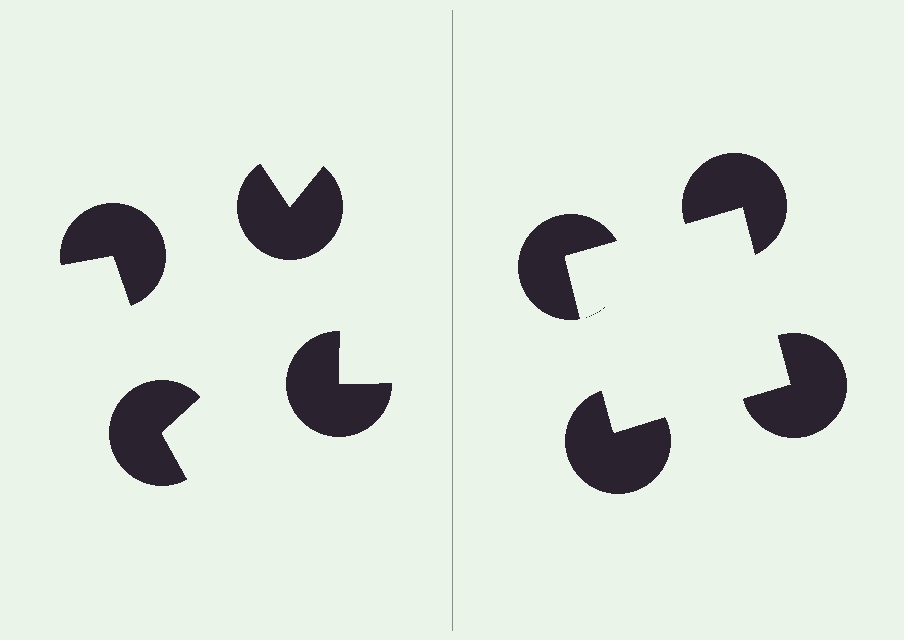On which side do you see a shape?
An illusory square appears on the right side. On the left side the wedge cuts are rotated, so no coherent shape forms.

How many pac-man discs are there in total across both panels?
8 — 4 on each side.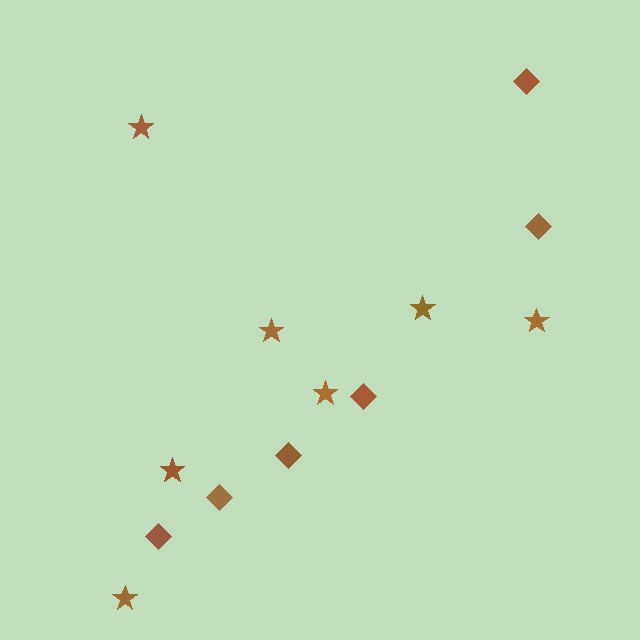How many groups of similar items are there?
There are 2 groups: one group of diamonds (6) and one group of stars (7).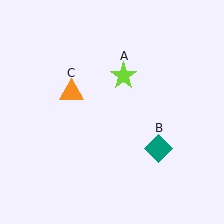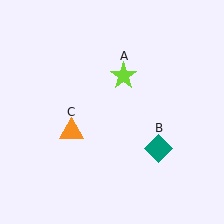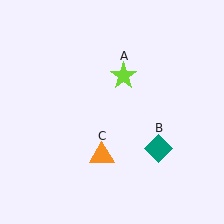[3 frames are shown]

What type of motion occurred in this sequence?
The orange triangle (object C) rotated counterclockwise around the center of the scene.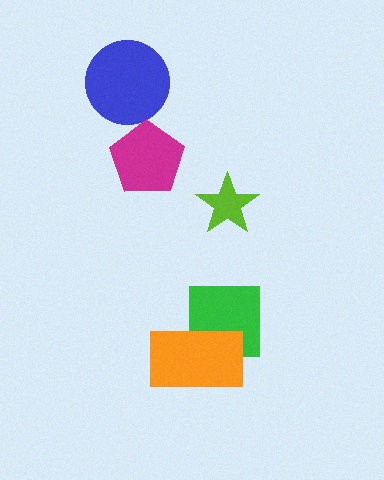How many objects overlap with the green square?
1 object overlaps with the green square.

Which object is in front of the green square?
The orange rectangle is in front of the green square.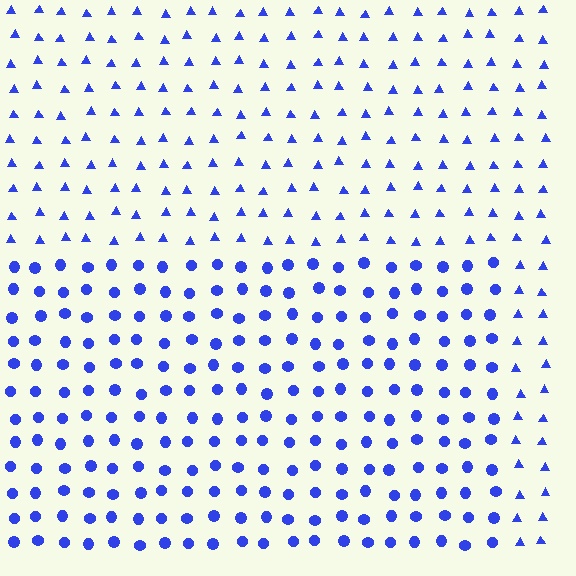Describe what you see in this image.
The image is filled with small blue elements arranged in a uniform grid. A rectangle-shaped region contains circles, while the surrounding area contains triangles. The boundary is defined purely by the change in element shape.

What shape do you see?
I see a rectangle.